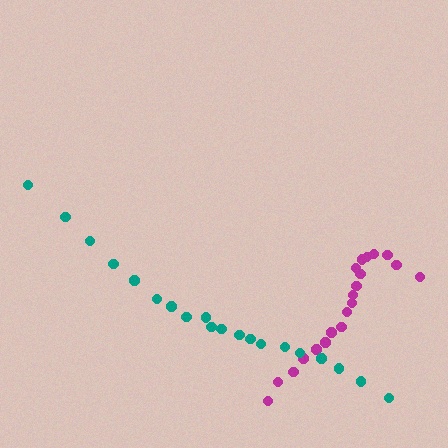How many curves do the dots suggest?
There are 2 distinct paths.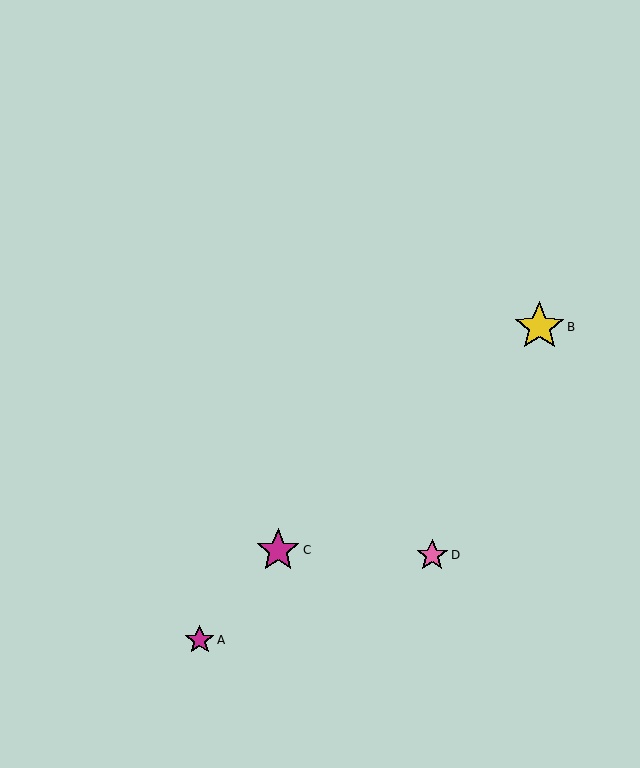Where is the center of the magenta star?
The center of the magenta star is at (278, 550).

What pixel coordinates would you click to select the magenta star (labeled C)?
Click at (278, 550) to select the magenta star C.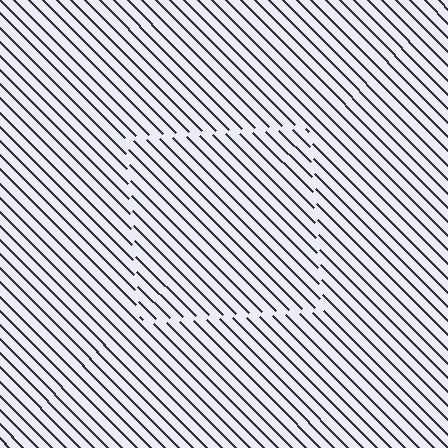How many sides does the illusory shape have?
4 sides — the line-ends trace a square.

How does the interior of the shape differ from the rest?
The interior of the shape contains the same grating, shifted by half a period — the contour is defined by the phase discontinuity where line-ends from the inner and outer gratings abut.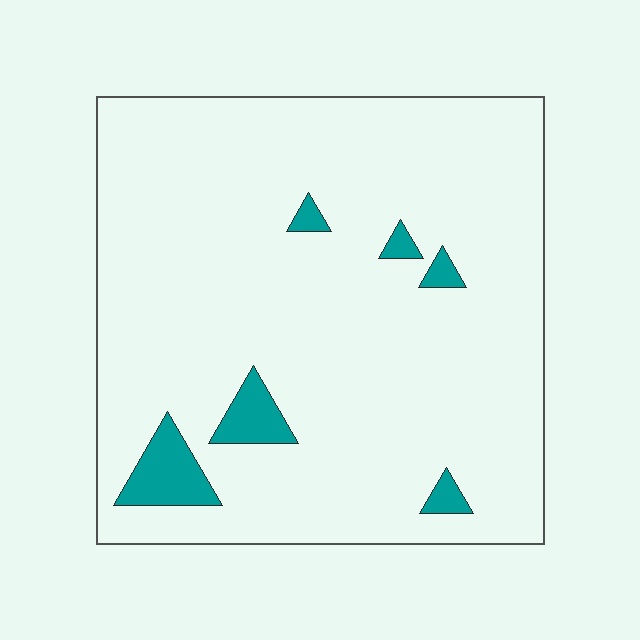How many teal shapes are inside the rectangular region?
6.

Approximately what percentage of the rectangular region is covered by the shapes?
Approximately 5%.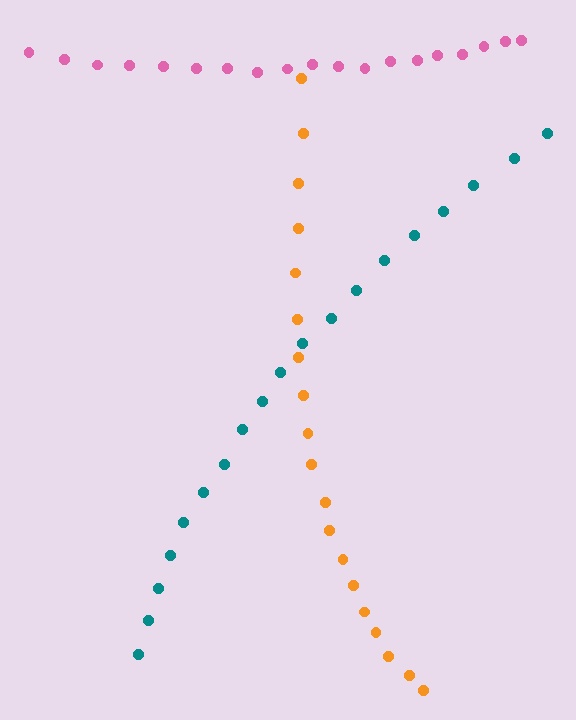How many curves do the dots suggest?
There are 3 distinct paths.